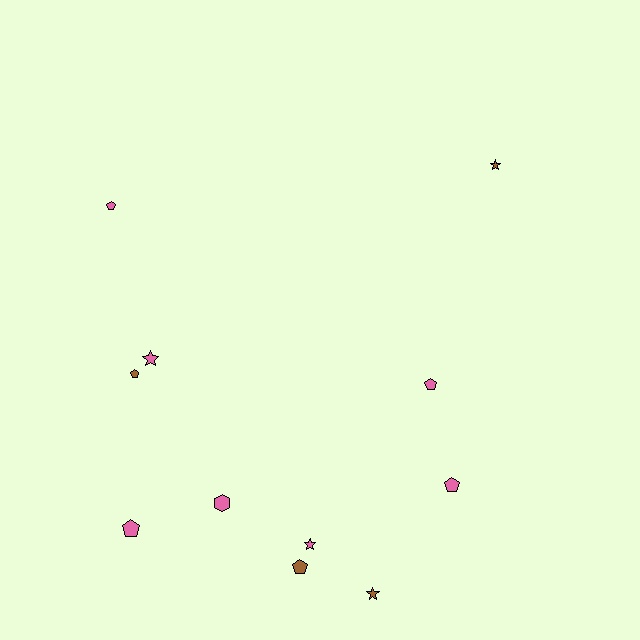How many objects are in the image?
There are 11 objects.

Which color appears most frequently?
Pink, with 7 objects.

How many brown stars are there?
There are 2 brown stars.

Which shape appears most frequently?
Pentagon, with 6 objects.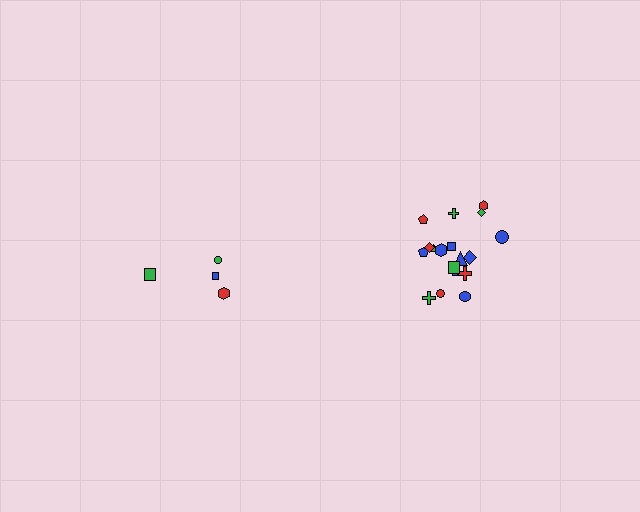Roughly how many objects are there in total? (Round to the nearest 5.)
Roughly 20 objects in total.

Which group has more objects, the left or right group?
The right group.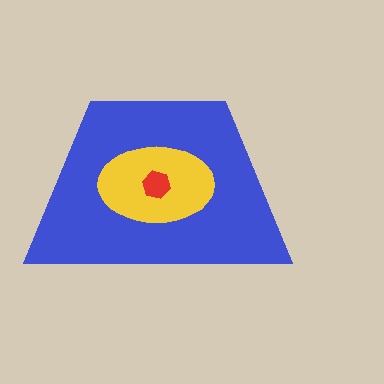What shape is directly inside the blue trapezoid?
The yellow ellipse.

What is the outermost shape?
The blue trapezoid.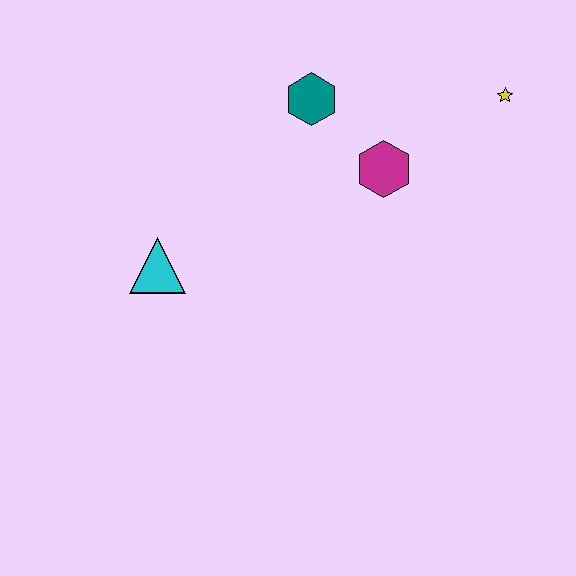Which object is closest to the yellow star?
The magenta hexagon is closest to the yellow star.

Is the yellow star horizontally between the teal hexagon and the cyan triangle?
No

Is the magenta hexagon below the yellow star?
Yes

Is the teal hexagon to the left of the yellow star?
Yes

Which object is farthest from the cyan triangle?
The yellow star is farthest from the cyan triangle.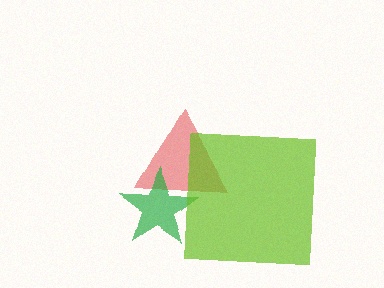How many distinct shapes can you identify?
There are 3 distinct shapes: a red triangle, a green star, a lime square.